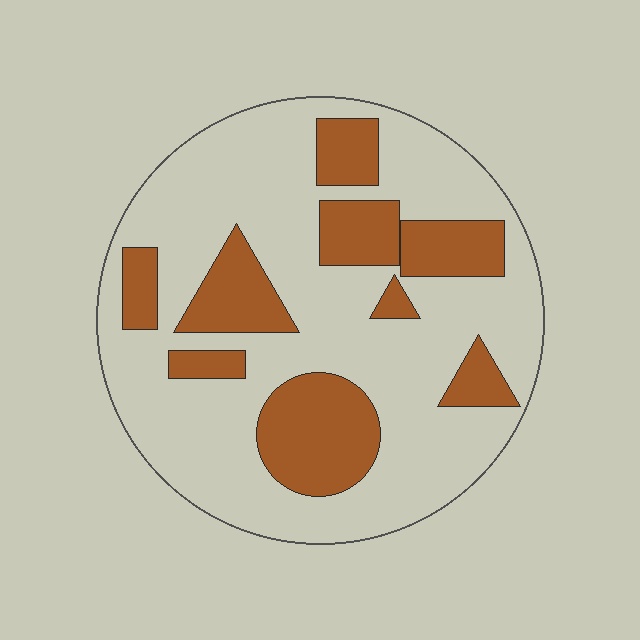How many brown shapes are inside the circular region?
9.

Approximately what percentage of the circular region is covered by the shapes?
Approximately 30%.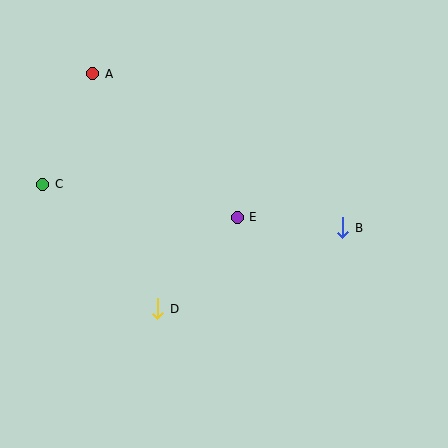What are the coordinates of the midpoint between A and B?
The midpoint between A and B is at (218, 151).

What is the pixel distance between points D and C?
The distance between D and C is 170 pixels.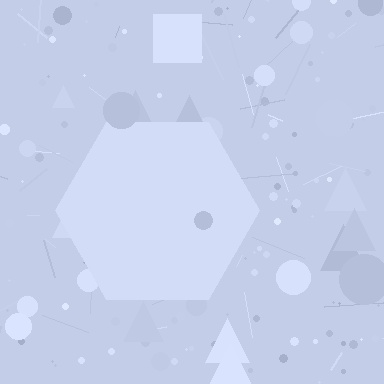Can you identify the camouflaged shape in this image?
The camouflaged shape is a hexagon.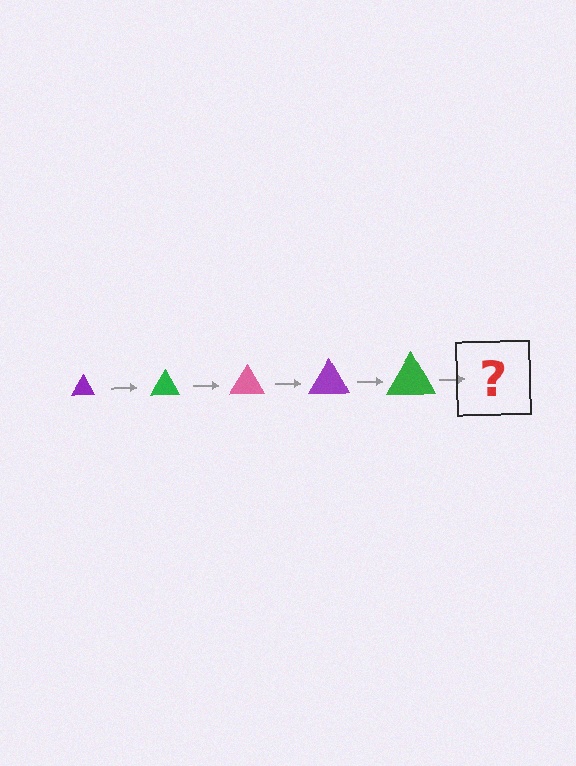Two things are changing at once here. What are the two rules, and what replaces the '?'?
The two rules are that the triangle grows larger each step and the color cycles through purple, green, and pink. The '?' should be a pink triangle, larger than the previous one.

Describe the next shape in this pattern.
It should be a pink triangle, larger than the previous one.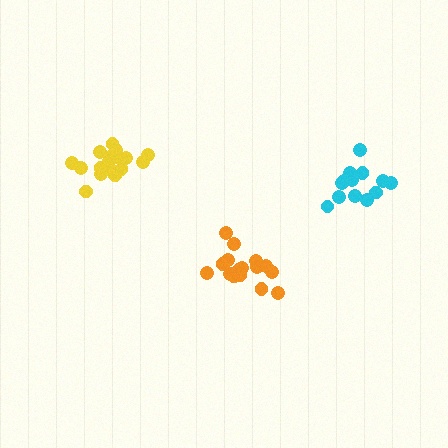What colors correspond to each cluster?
The clusters are colored: orange, cyan, yellow.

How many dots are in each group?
Group 1: 16 dots, Group 2: 13 dots, Group 3: 17 dots (46 total).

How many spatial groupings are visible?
There are 3 spatial groupings.